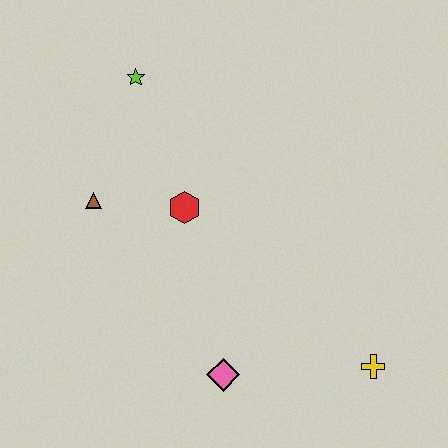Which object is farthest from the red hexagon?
The yellow cross is farthest from the red hexagon.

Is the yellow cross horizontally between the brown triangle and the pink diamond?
No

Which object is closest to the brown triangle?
The red hexagon is closest to the brown triangle.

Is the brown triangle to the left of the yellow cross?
Yes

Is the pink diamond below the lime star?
Yes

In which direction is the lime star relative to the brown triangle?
The lime star is above the brown triangle.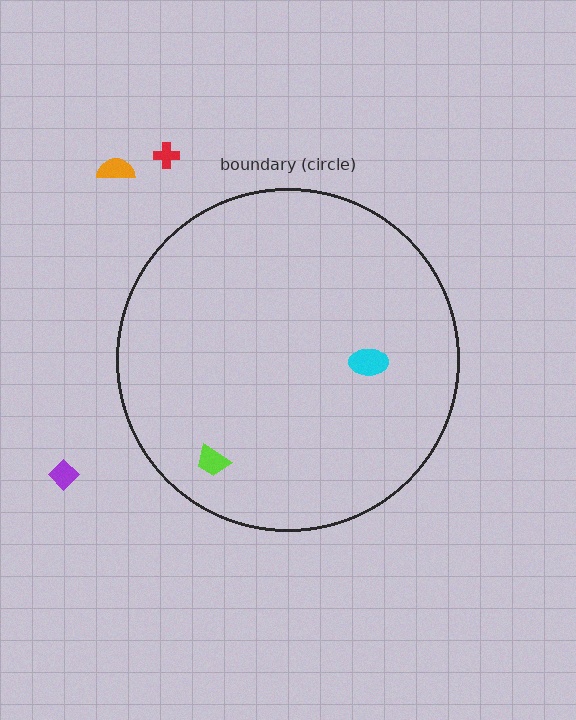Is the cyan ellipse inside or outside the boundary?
Inside.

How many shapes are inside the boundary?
2 inside, 3 outside.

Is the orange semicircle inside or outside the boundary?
Outside.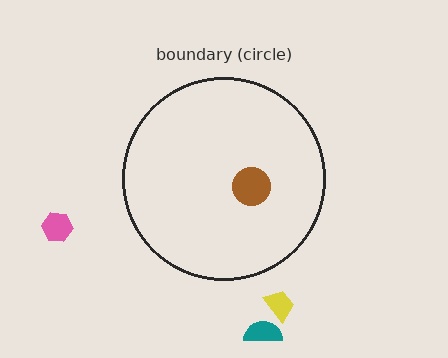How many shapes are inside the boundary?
1 inside, 3 outside.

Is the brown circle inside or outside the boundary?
Inside.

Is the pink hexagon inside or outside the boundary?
Outside.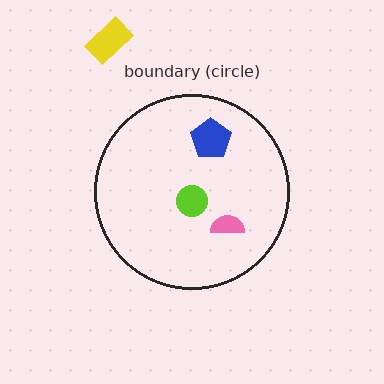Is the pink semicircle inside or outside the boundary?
Inside.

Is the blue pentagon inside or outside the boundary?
Inside.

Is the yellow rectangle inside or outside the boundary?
Outside.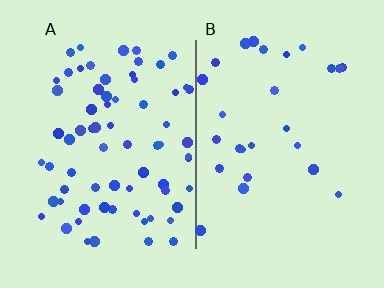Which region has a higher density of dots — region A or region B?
A (the left).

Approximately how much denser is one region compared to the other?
Approximately 2.6× — region A over region B.